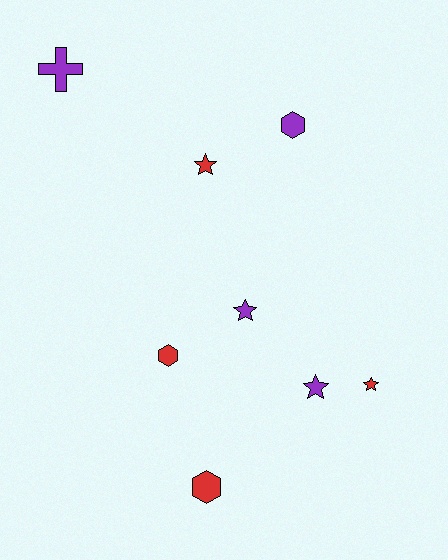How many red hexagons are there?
There are 2 red hexagons.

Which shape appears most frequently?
Star, with 4 objects.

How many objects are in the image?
There are 8 objects.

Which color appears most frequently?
Purple, with 4 objects.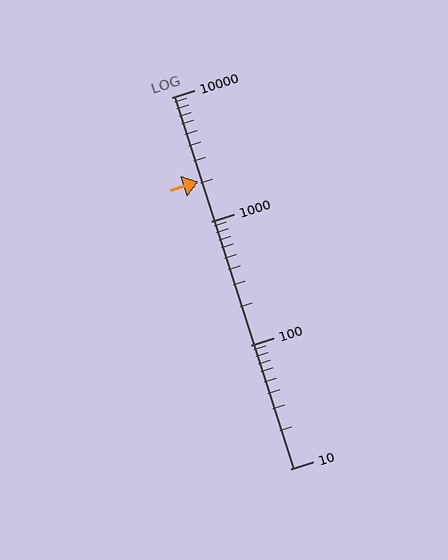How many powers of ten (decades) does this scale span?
The scale spans 3 decades, from 10 to 10000.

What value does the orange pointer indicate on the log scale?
The pointer indicates approximately 2100.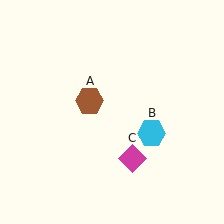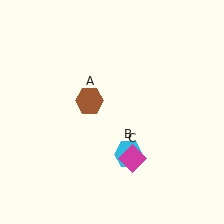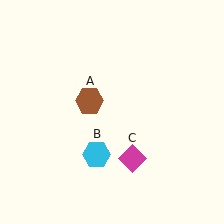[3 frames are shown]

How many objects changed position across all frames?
1 object changed position: cyan hexagon (object B).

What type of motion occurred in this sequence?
The cyan hexagon (object B) rotated clockwise around the center of the scene.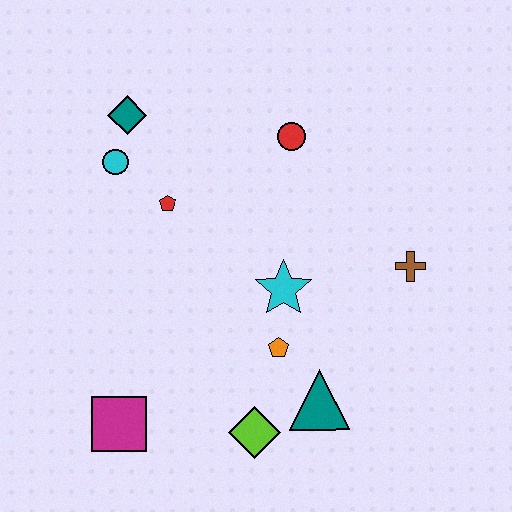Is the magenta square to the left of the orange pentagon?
Yes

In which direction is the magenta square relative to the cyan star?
The magenta square is to the left of the cyan star.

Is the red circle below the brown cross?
No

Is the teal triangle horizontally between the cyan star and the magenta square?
No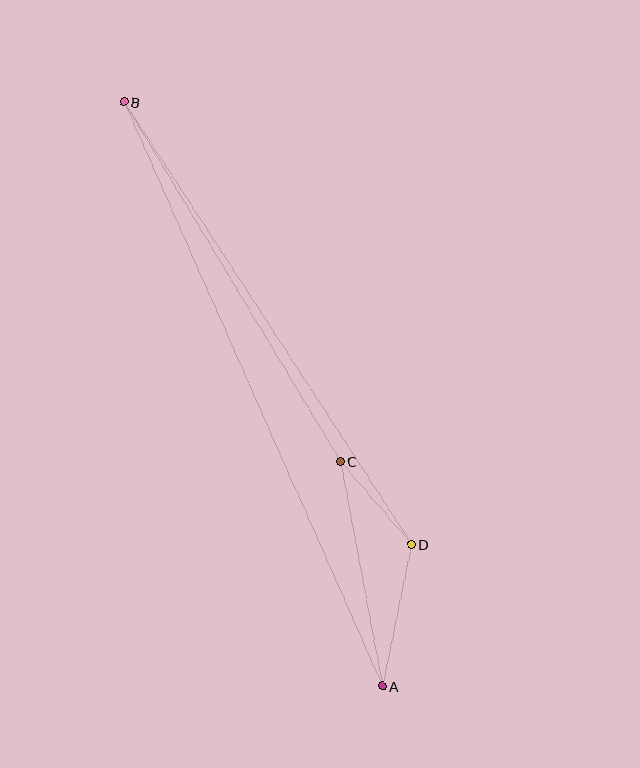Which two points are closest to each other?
Points C and D are closest to each other.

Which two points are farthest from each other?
Points A and B are farthest from each other.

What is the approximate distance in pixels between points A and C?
The distance between A and C is approximately 229 pixels.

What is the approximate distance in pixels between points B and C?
The distance between B and C is approximately 419 pixels.